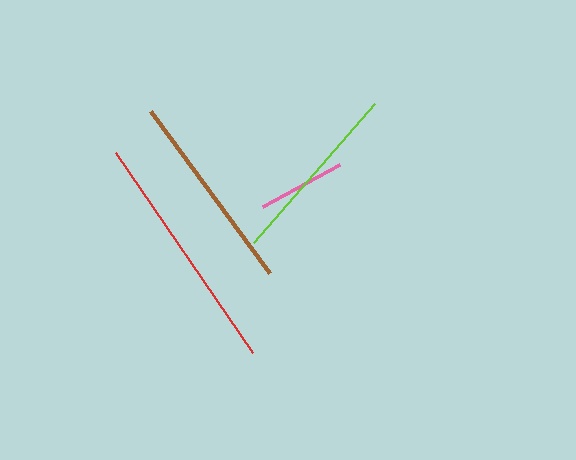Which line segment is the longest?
The red line is the longest at approximately 243 pixels.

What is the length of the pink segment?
The pink segment is approximately 89 pixels long.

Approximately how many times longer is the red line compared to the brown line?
The red line is approximately 1.2 times the length of the brown line.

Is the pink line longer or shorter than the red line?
The red line is longer than the pink line.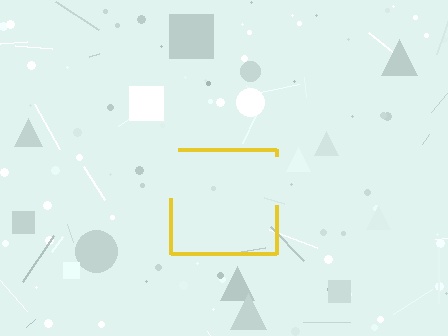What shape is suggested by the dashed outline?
The dashed outline suggests a square.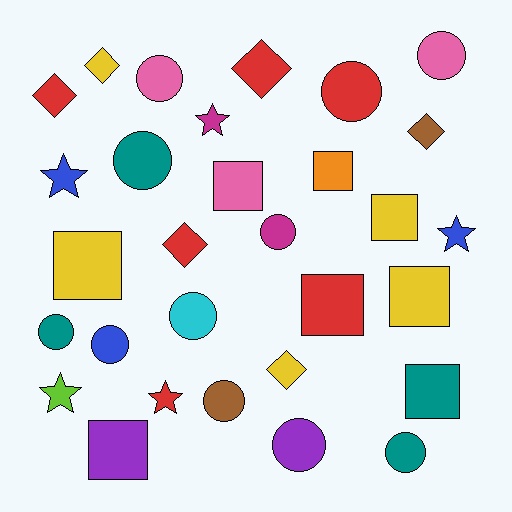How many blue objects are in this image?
There are 3 blue objects.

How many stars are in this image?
There are 5 stars.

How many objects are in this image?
There are 30 objects.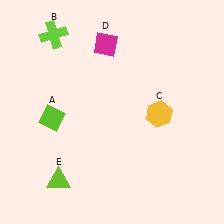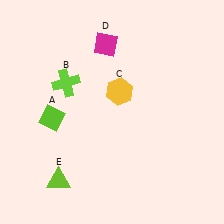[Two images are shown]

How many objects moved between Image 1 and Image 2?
2 objects moved between the two images.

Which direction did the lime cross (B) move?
The lime cross (B) moved down.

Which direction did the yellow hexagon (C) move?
The yellow hexagon (C) moved left.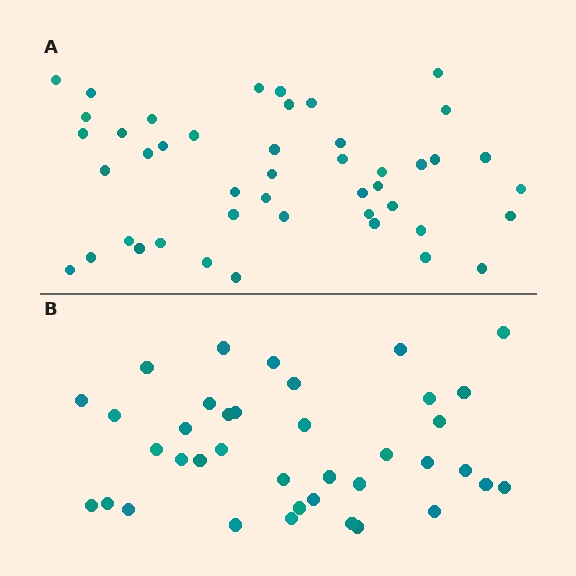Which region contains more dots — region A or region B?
Region A (the top region) has more dots.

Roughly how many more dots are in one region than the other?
Region A has roughly 8 or so more dots than region B.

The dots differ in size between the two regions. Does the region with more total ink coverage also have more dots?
No. Region B has more total ink coverage because its dots are larger, but region A actually contains more individual dots. Total area can be misleading — the number of items is what matters here.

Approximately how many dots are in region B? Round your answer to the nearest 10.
About 40 dots. (The exact count is 38, which rounds to 40.)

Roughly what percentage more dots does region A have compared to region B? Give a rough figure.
About 20% more.